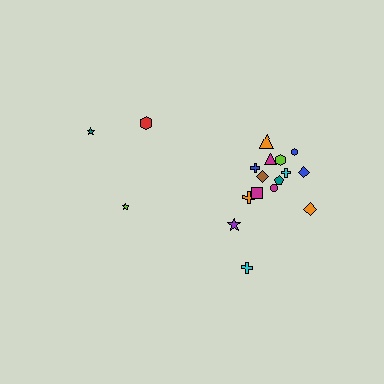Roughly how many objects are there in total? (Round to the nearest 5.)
Roughly 20 objects in total.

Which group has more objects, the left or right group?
The right group.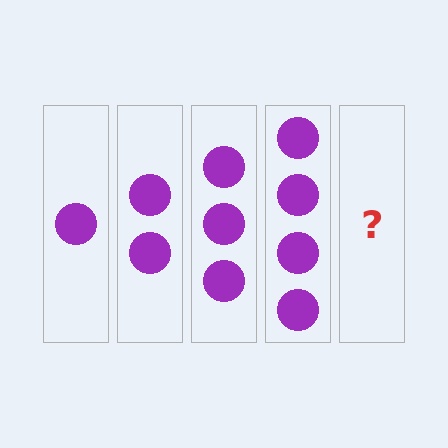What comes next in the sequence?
The next element should be 5 circles.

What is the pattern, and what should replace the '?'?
The pattern is that each step adds one more circle. The '?' should be 5 circles.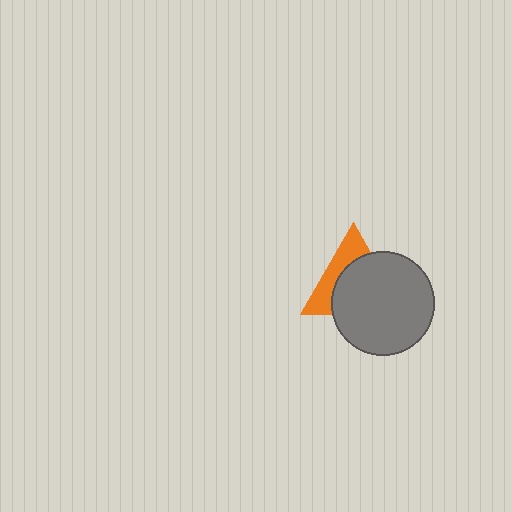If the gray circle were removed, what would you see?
You would see the complete orange triangle.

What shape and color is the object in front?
The object in front is a gray circle.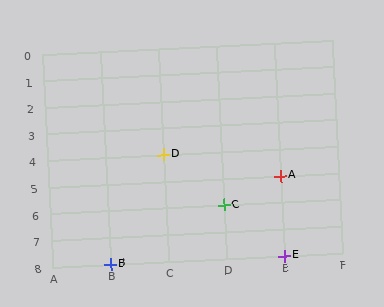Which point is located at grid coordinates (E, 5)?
Point A is at (E, 5).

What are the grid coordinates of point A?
Point A is at grid coordinates (E, 5).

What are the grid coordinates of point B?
Point B is at grid coordinates (B, 8).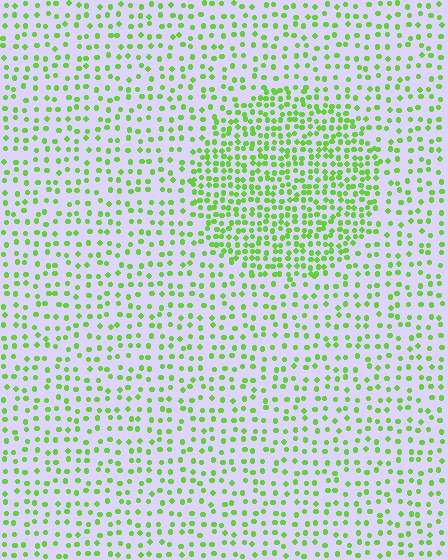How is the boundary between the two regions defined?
The boundary is defined by a change in element density (approximately 2.0x ratio). All elements are the same color, size, and shape.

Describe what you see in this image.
The image contains small lime elements arranged at two different densities. A circle-shaped region is visible where the elements are more densely packed than the surrounding area.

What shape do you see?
I see a circle.